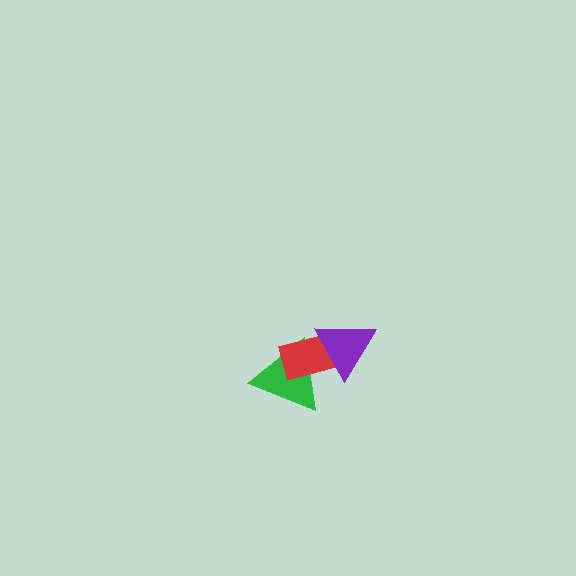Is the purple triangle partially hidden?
No, no other shape covers it.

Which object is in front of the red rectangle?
The purple triangle is in front of the red rectangle.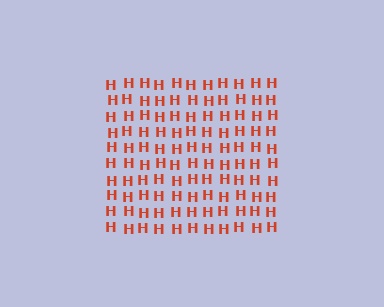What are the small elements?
The small elements are letter H's.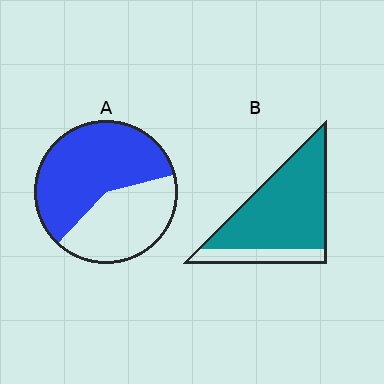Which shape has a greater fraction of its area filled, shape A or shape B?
Shape B.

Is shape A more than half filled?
Yes.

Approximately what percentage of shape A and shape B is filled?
A is approximately 60% and B is approximately 80%.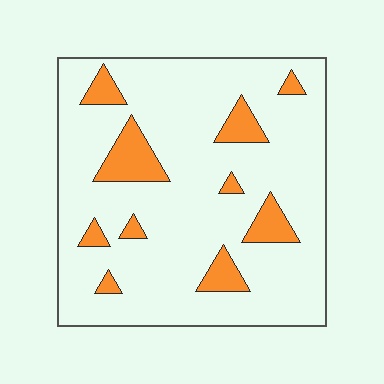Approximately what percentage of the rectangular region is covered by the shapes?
Approximately 15%.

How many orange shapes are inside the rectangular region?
10.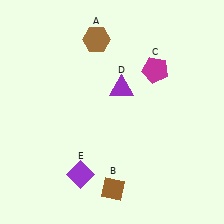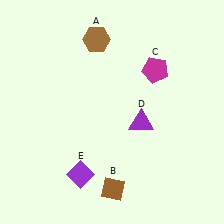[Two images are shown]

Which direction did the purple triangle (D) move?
The purple triangle (D) moved down.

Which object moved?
The purple triangle (D) moved down.